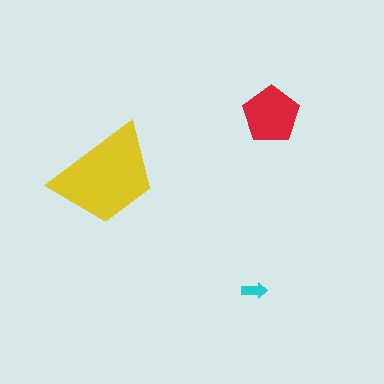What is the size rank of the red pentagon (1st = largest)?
2nd.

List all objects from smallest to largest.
The cyan arrow, the red pentagon, the yellow trapezoid.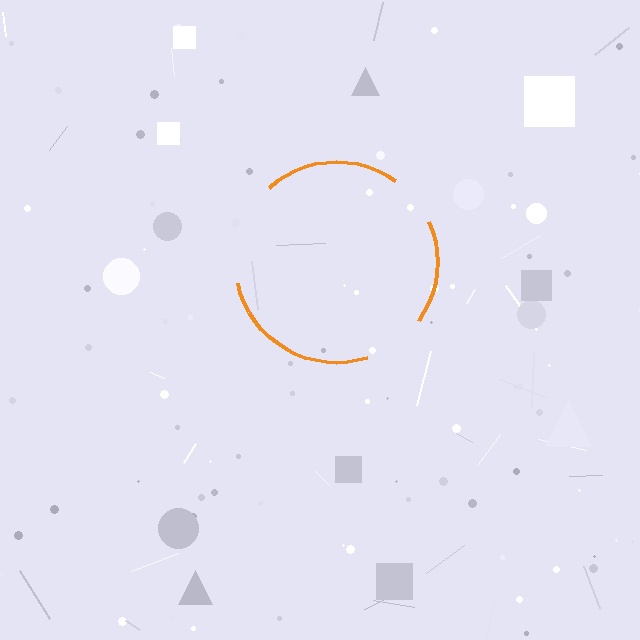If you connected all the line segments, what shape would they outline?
They would outline a circle.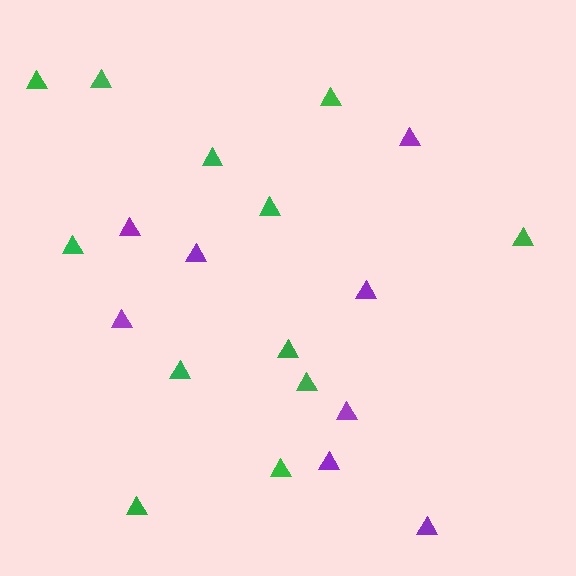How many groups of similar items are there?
There are 2 groups: one group of green triangles (12) and one group of purple triangles (8).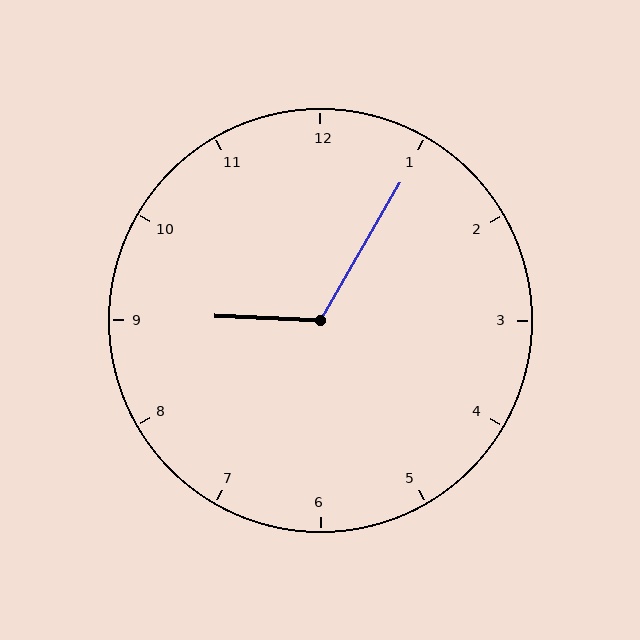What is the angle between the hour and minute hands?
Approximately 118 degrees.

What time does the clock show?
9:05.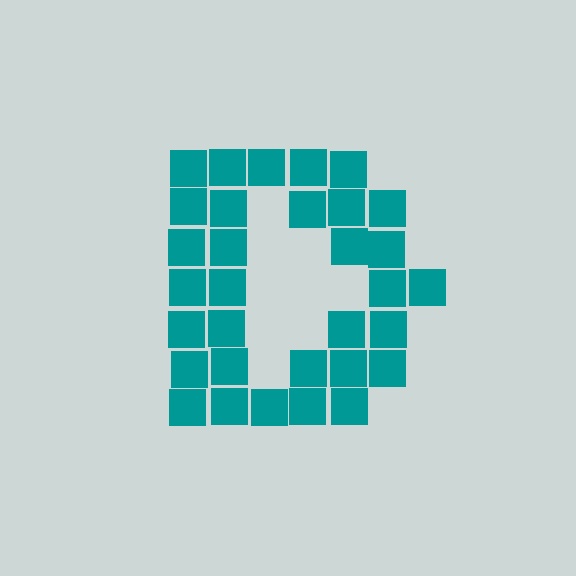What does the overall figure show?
The overall figure shows the letter D.